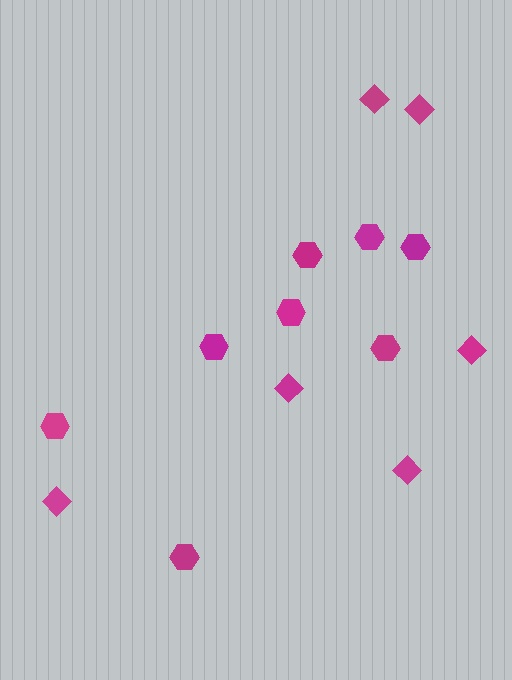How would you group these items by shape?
There are 2 groups: one group of diamonds (6) and one group of hexagons (8).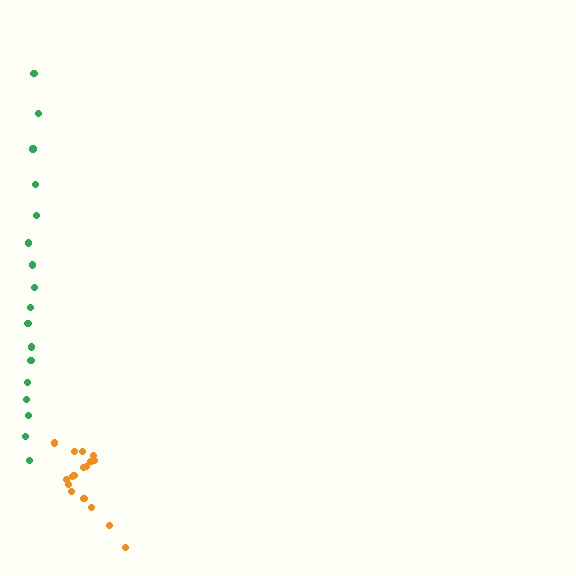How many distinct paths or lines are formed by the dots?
There are 2 distinct paths.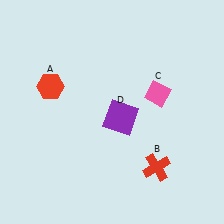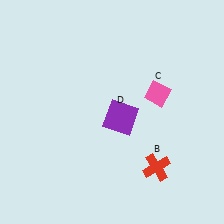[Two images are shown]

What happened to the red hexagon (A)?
The red hexagon (A) was removed in Image 2. It was in the top-left area of Image 1.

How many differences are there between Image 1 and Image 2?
There is 1 difference between the two images.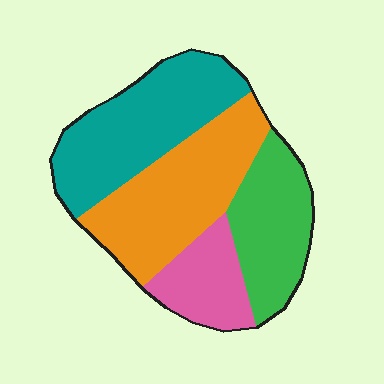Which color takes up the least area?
Pink, at roughly 15%.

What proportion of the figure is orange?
Orange takes up between a sixth and a third of the figure.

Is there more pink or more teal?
Teal.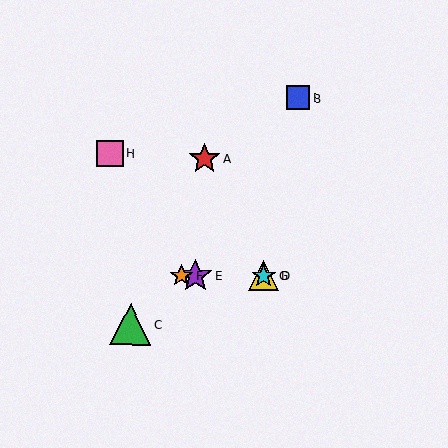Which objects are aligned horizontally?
Objects D, E, F, G are aligned horizontally.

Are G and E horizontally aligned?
Yes, both are at y≈276.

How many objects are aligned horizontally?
4 objects (D, E, F, G) are aligned horizontally.